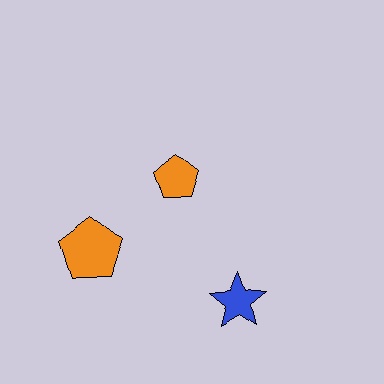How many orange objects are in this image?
There are 2 orange objects.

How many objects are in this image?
There are 3 objects.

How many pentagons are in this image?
There are 2 pentagons.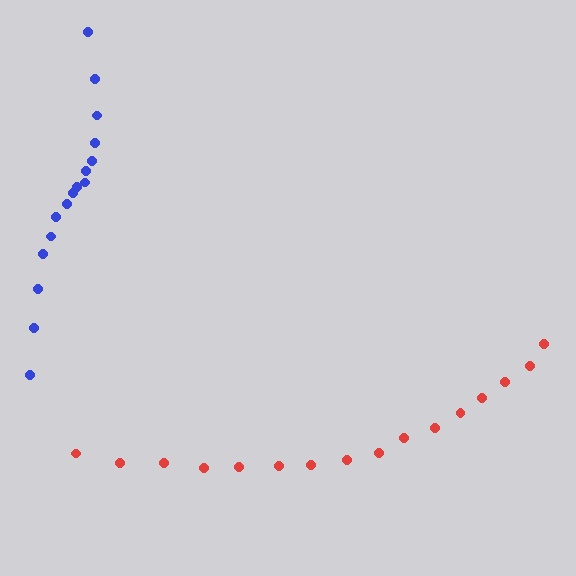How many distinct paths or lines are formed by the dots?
There are 2 distinct paths.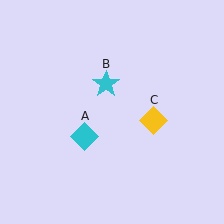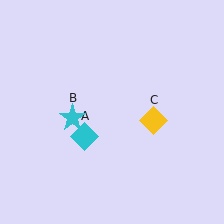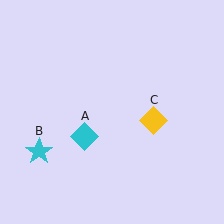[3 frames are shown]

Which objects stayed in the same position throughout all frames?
Cyan diamond (object A) and yellow diamond (object C) remained stationary.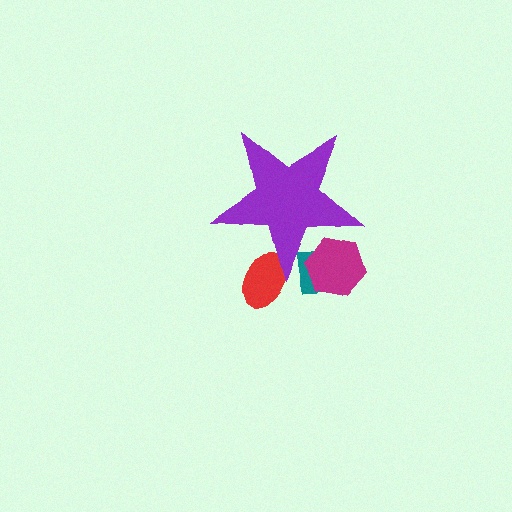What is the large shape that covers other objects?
A purple star.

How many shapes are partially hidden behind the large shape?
3 shapes are partially hidden.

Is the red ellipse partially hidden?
Yes, the red ellipse is partially hidden behind the purple star.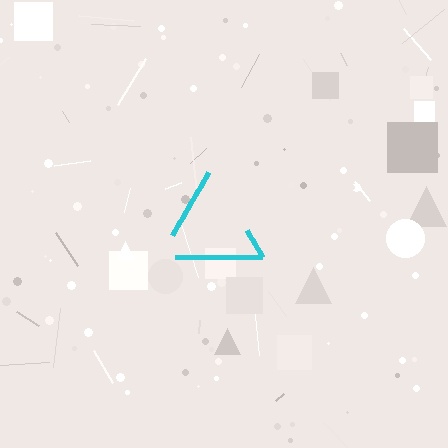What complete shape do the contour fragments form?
The contour fragments form a triangle.